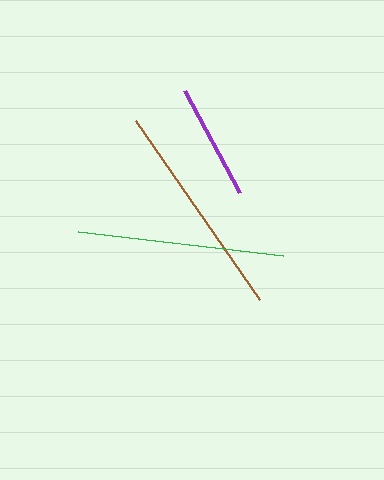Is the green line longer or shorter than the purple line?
The green line is longer than the purple line.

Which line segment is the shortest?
The purple line is the shortest at approximately 117 pixels.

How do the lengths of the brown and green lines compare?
The brown and green lines are approximately the same length.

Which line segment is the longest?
The brown line is the longest at approximately 217 pixels.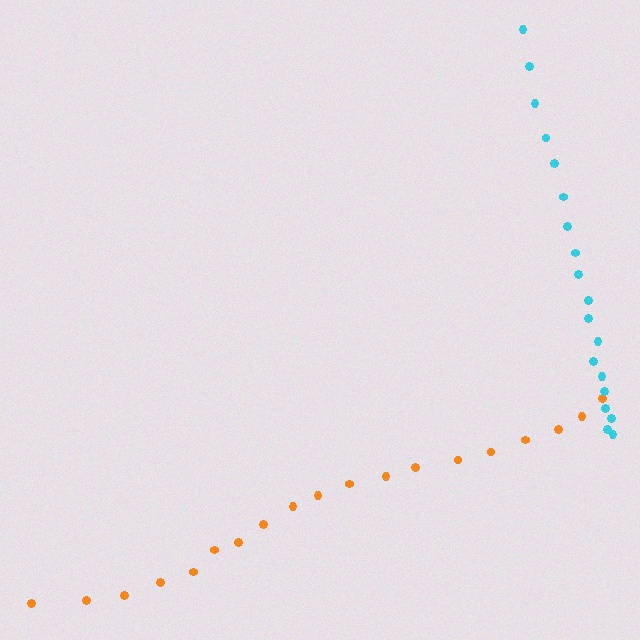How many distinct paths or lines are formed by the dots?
There are 2 distinct paths.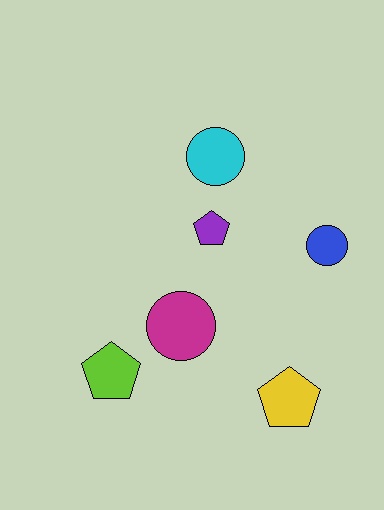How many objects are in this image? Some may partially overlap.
There are 6 objects.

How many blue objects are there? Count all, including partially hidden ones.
There is 1 blue object.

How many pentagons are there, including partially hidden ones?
There are 3 pentagons.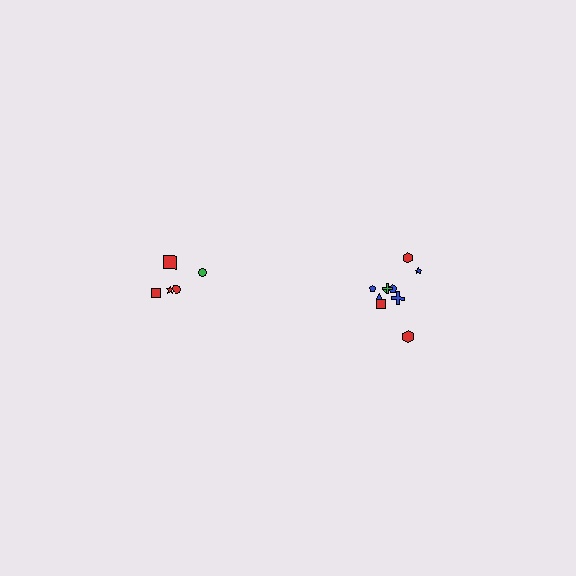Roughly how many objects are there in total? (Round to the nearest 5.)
Roughly 15 objects in total.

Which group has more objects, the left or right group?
The right group.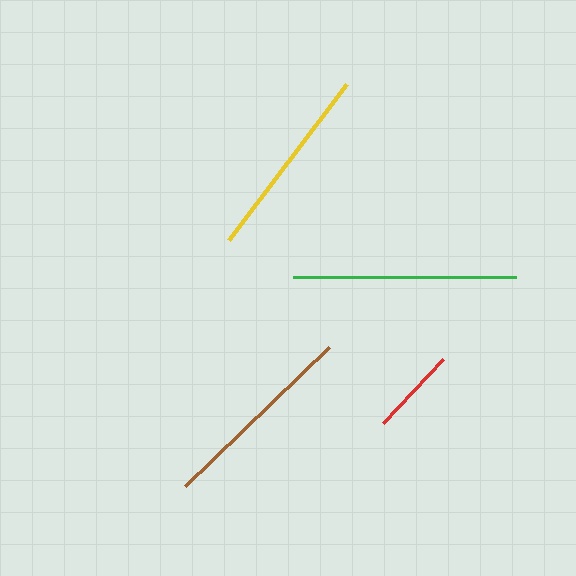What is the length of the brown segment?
The brown segment is approximately 200 pixels long.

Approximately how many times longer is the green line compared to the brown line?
The green line is approximately 1.1 times the length of the brown line.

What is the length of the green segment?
The green segment is approximately 223 pixels long.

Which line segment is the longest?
The green line is the longest at approximately 223 pixels.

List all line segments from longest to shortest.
From longest to shortest: green, brown, yellow, red.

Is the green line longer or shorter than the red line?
The green line is longer than the red line.